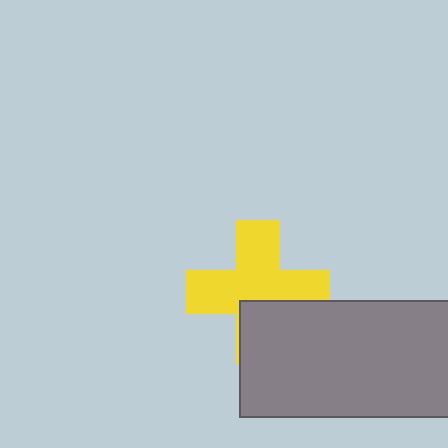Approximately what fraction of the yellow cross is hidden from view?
Roughly 30% of the yellow cross is hidden behind the gray rectangle.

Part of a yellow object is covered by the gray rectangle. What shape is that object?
It is a cross.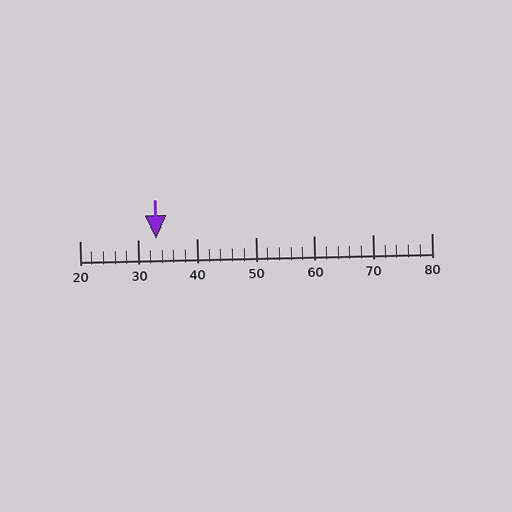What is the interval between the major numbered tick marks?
The major tick marks are spaced 10 units apart.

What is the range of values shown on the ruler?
The ruler shows values from 20 to 80.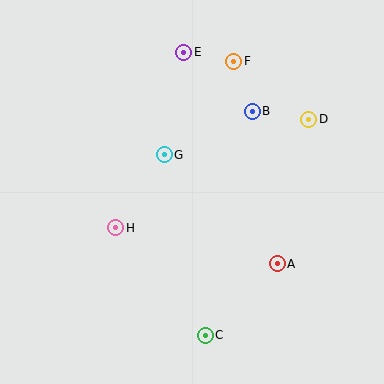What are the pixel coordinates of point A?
Point A is at (277, 264).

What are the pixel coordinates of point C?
Point C is at (205, 335).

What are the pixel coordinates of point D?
Point D is at (309, 119).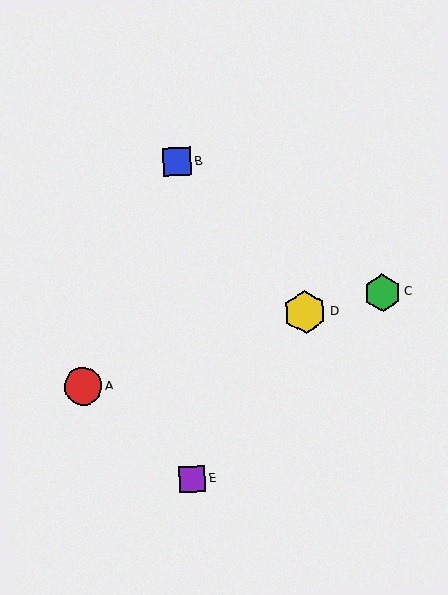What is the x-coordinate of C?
Object C is at x≈383.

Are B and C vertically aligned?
No, B is at x≈177 and C is at x≈383.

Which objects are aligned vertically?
Objects B, E are aligned vertically.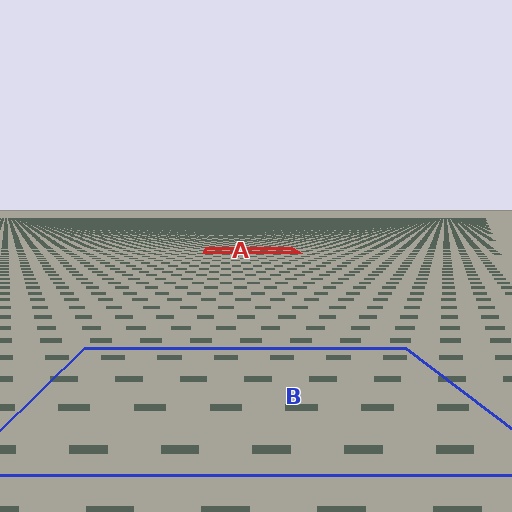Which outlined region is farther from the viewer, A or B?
Region A is farther from the viewer — the texture elements inside it appear smaller and more densely packed.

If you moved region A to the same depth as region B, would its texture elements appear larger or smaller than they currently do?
They would appear larger. At a closer depth, the same texture elements are projected at a bigger on-screen size.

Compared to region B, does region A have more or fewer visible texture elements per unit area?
Region A has more texture elements per unit area — they are packed more densely because it is farther away.